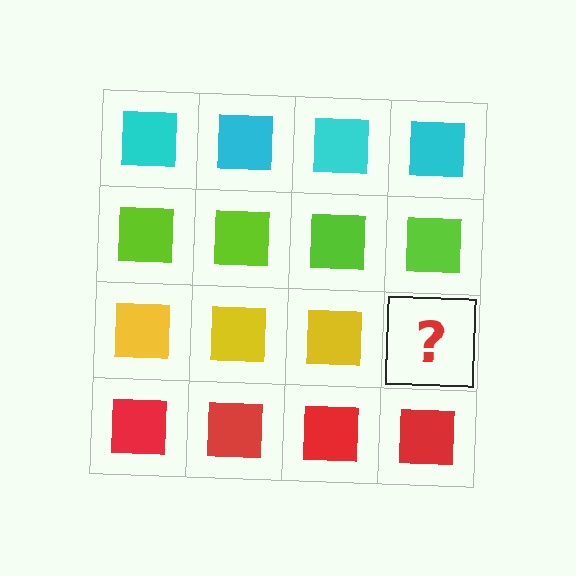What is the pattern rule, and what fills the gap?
The rule is that each row has a consistent color. The gap should be filled with a yellow square.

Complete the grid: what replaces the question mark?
The question mark should be replaced with a yellow square.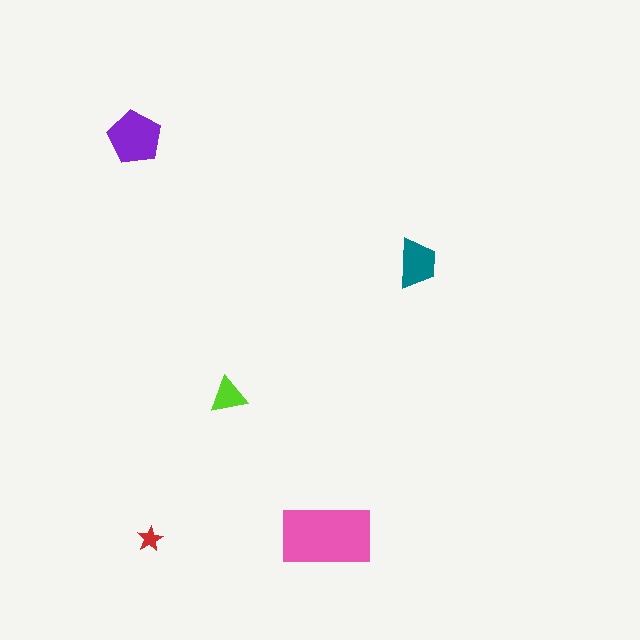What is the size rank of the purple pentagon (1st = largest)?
2nd.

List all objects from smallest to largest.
The red star, the lime triangle, the teal trapezoid, the purple pentagon, the pink rectangle.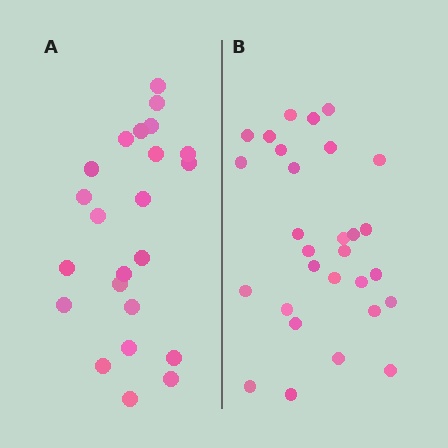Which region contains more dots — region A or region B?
Region B (the right region) has more dots.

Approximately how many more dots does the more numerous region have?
Region B has about 6 more dots than region A.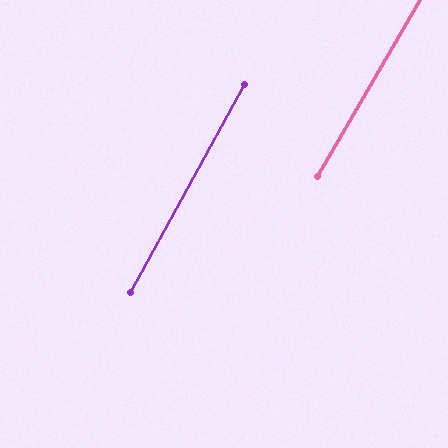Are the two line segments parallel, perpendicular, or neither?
Parallel — their directions differ by only 1.0°.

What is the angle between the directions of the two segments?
Approximately 1 degree.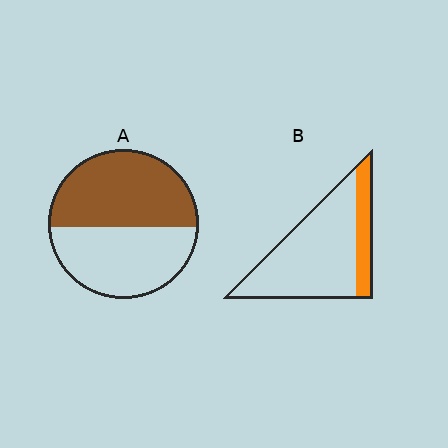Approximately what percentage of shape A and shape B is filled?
A is approximately 55% and B is approximately 20%.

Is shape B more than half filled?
No.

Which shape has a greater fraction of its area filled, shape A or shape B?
Shape A.